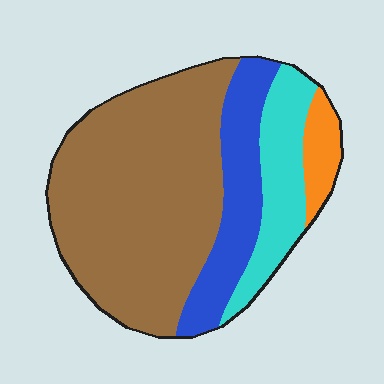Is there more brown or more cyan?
Brown.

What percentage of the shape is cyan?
Cyan takes up about one sixth (1/6) of the shape.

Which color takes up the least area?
Orange, at roughly 5%.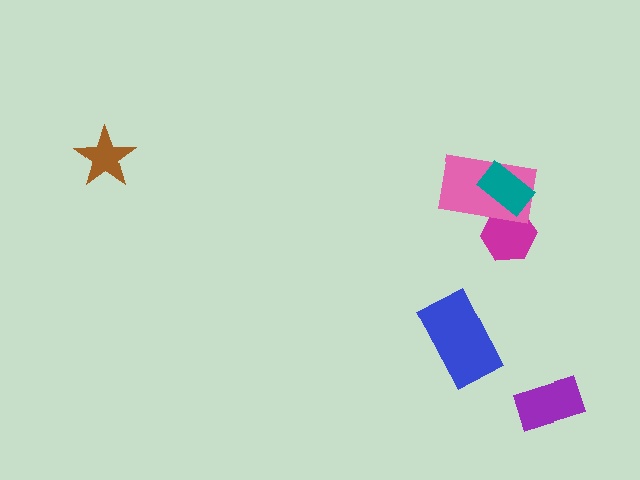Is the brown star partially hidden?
No, no other shape covers it.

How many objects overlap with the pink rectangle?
2 objects overlap with the pink rectangle.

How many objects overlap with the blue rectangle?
0 objects overlap with the blue rectangle.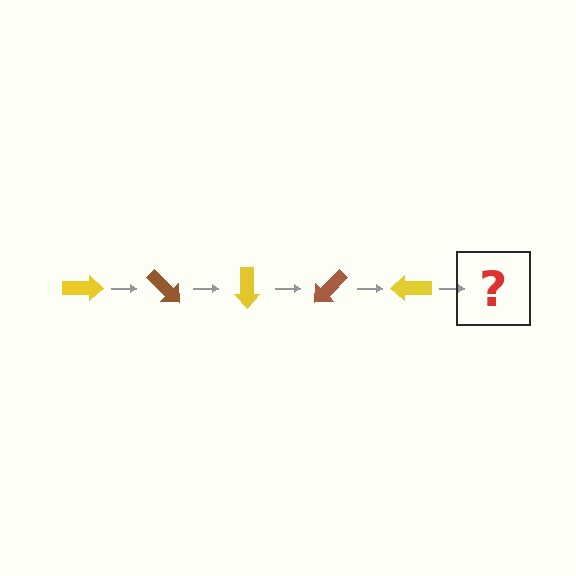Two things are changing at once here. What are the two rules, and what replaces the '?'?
The two rules are that it rotates 45 degrees each step and the color cycles through yellow and brown. The '?' should be a brown arrow, rotated 225 degrees from the start.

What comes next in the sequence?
The next element should be a brown arrow, rotated 225 degrees from the start.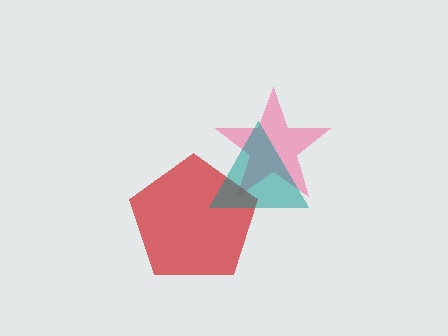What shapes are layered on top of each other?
The layered shapes are: a pink star, a red pentagon, a teal triangle.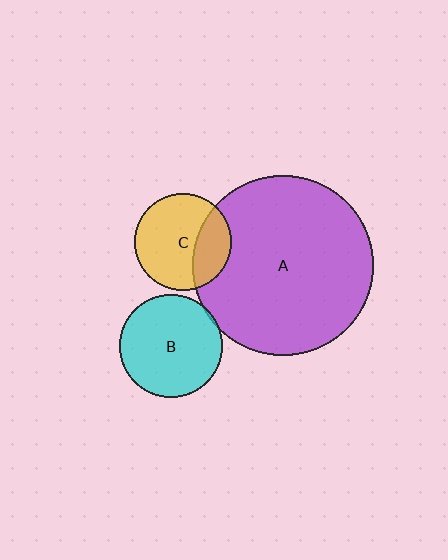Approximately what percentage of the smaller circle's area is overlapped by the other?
Approximately 30%.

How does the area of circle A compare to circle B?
Approximately 3.1 times.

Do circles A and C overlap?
Yes.